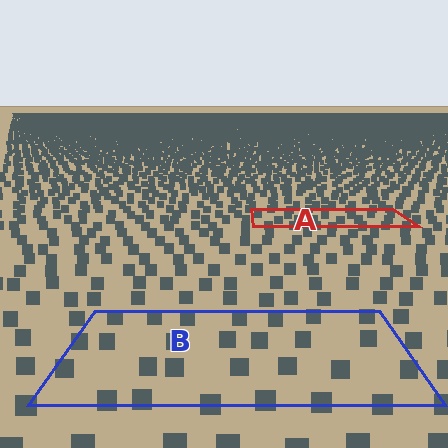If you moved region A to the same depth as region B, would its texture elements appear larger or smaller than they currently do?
They would appear larger. At a closer depth, the same texture elements are projected at a bigger on-screen size.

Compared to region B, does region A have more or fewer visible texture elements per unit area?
Region A has more texture elements per unit area — they are packed more densely because it is farther away.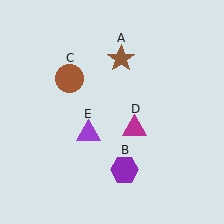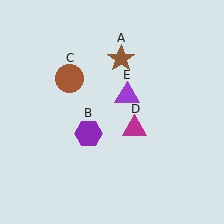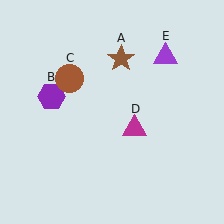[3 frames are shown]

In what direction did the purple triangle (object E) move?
The purple triangle (object E) moved up and to the right.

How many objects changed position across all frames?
2 objects changed position: purple hexagon (object B), purple triangle (object E).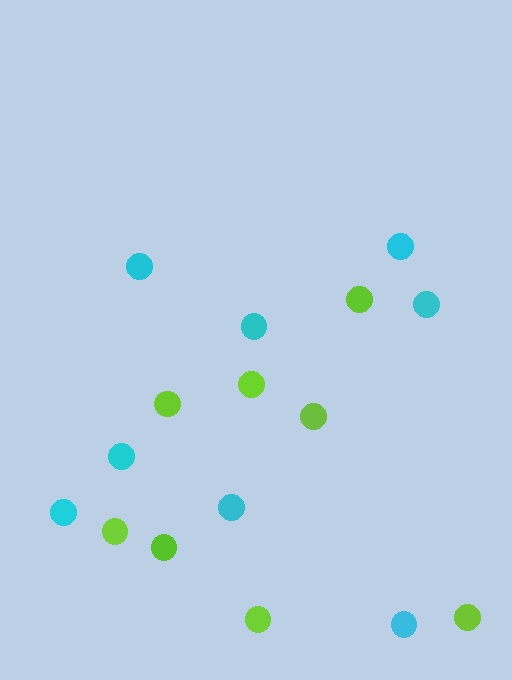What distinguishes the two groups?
There are 2 groups: one group of lime circles (8) and one group of cyan circles (8).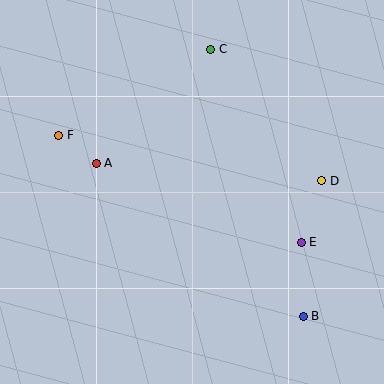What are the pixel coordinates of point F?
Point F is at (59, 135).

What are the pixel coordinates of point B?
Point B is at (303, 316).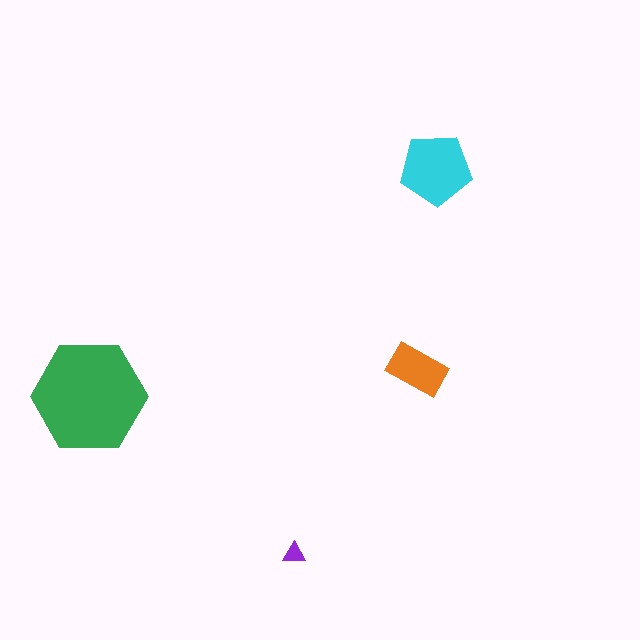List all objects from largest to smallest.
The green hexagon, the cyan pentagon, the orange rectangle, the purple triangle.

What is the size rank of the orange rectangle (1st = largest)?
3rd.